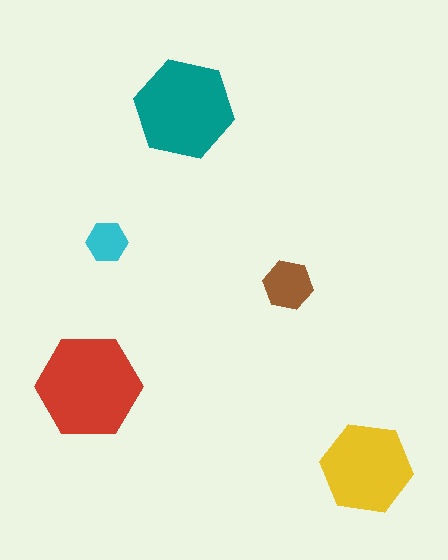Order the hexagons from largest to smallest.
the red one, the teal one, the yellow one, the brown one, the cyan one.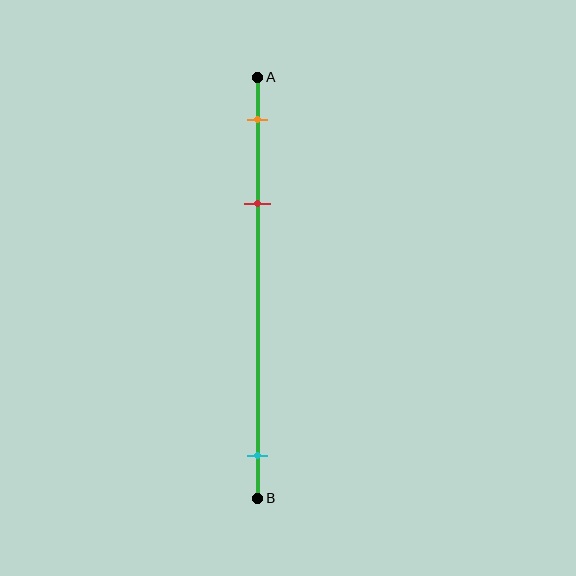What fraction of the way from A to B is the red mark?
The red mark is approximately 30% (0.3) of the way from A to B.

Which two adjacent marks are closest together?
The orange and red marks are the closest adjacent pair.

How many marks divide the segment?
There are 3 marks dividing the segment.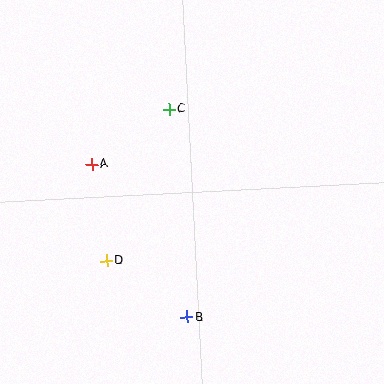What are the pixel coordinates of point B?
Point B is at (187, 317).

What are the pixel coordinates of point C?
Point C is at (169, 109).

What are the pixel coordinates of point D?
Point D is at (107, 261).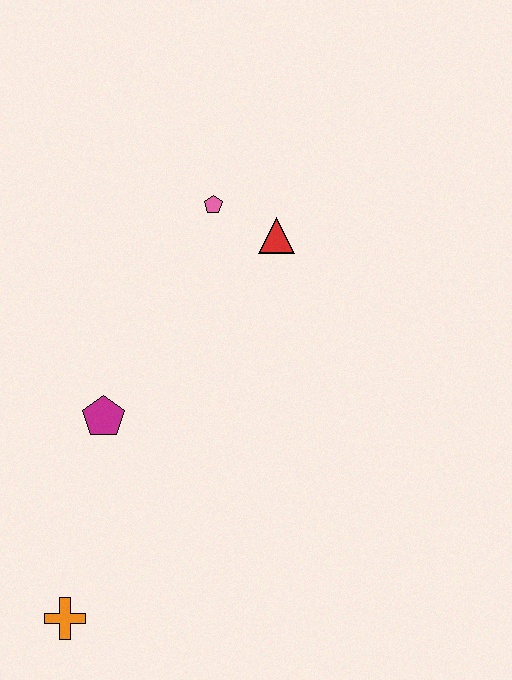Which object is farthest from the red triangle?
The orange cross is farthest from the red triangle.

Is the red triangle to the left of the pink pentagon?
No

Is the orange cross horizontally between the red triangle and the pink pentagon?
No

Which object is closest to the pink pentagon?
The red triangle is closest to the pink pentagon.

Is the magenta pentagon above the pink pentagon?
No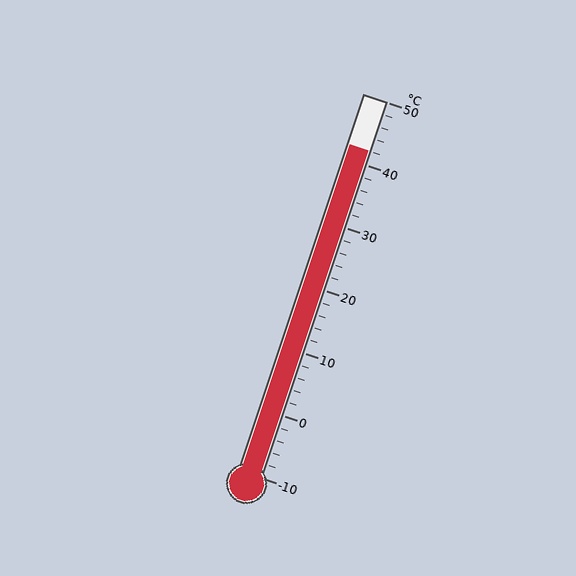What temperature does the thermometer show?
The thermometer shows approximately 42°C.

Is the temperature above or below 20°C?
The temperature is above 20°C.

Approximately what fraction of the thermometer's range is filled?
The thermometer is filled to approximately 85% of its range.